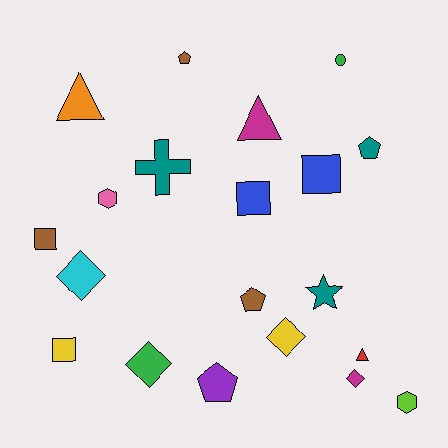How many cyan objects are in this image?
There is 1 cyan object.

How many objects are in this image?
There are 20 objects.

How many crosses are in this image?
There is 1 cross.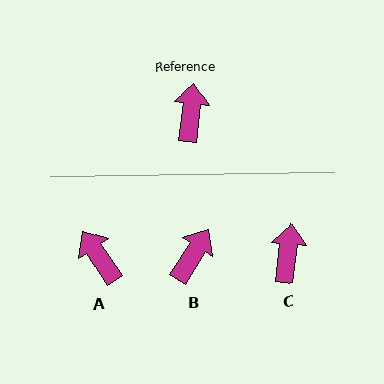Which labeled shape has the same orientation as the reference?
C.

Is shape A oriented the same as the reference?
No, it is off by about 40 degrees.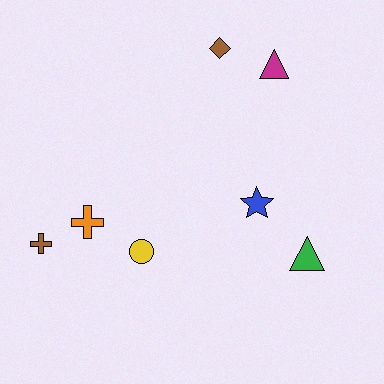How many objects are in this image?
There are 7 objects.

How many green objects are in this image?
There is 1 green object.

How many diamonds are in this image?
There is 1 diamond.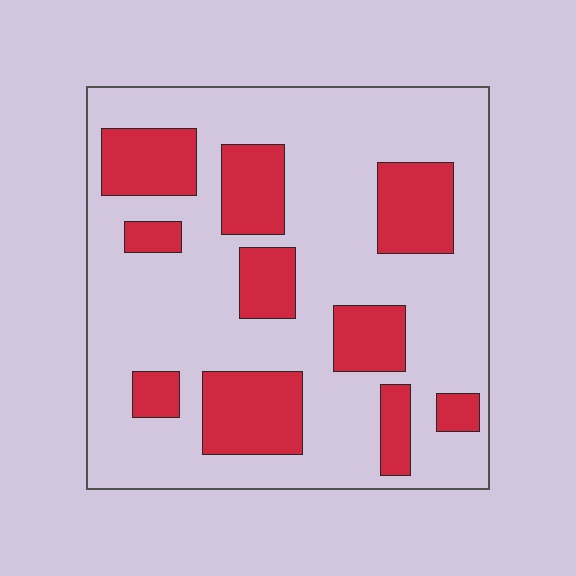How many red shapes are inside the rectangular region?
10.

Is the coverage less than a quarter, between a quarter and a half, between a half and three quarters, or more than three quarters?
Between a quarter and a half.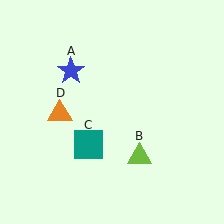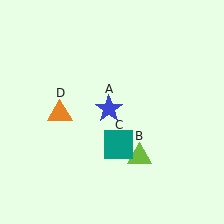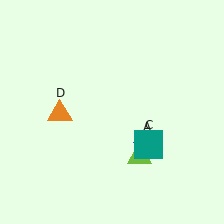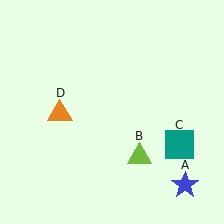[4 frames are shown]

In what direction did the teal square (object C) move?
The teal square (object C) moved right.